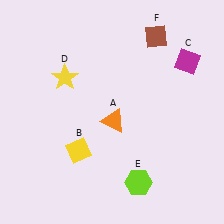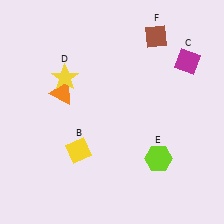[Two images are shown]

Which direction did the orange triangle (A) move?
The orange triangle (A) moved left.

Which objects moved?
The objects that moved are: the orange triangle (A), the lime hexagon (E).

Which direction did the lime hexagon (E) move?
The lime hexagon (E) moved up.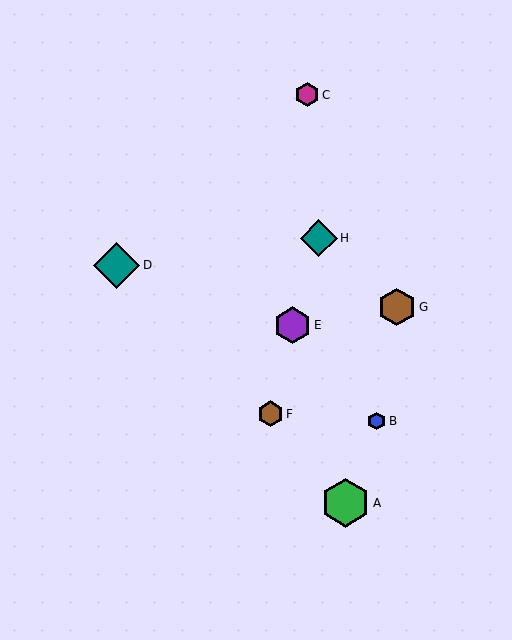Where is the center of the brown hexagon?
The center of the brown hexagon is at (270, 414).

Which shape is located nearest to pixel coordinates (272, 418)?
The brown hexagon (labeled F) at (270, 414) is nearest to that location.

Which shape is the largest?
The green hexagon (labeled A) is the largest.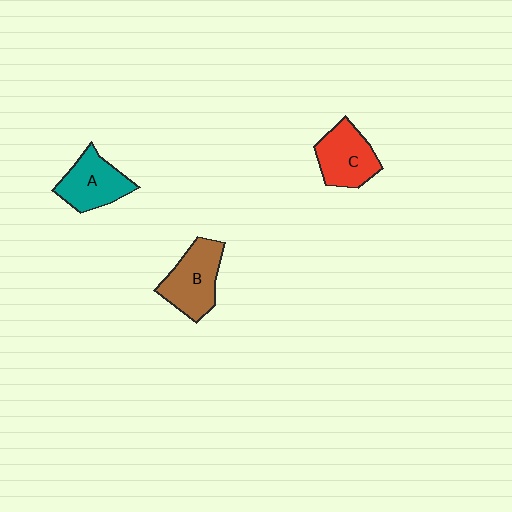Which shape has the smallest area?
Shape A (teal).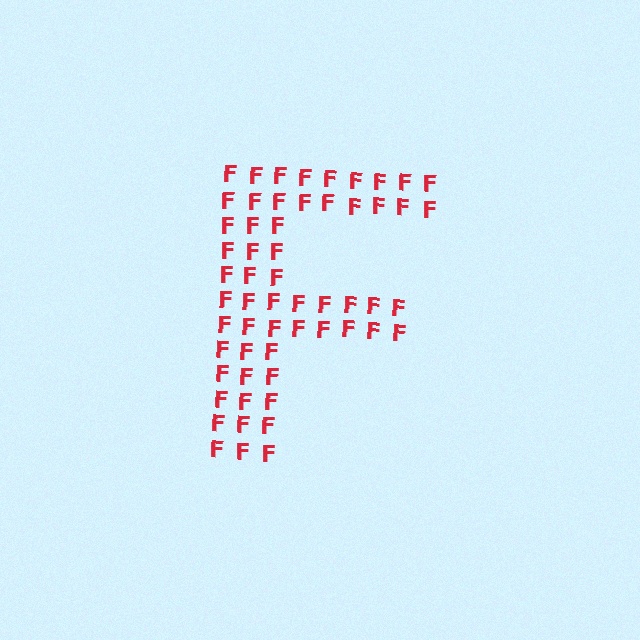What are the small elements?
The small elements are letter F's.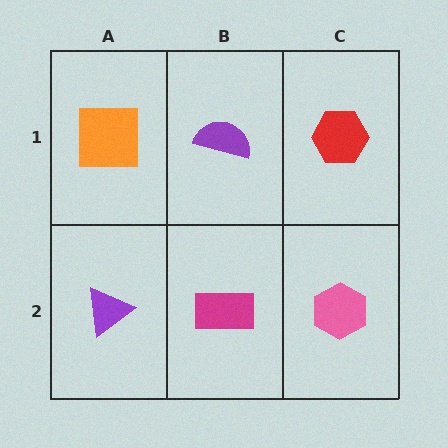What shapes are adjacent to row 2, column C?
A red hexagon (row 1, column C), a magenta rectangle (row 2, column B).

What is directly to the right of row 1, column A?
A purple semicircle.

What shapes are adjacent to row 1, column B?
A magenta rectangle (row 2, column B), an orange square (row 1, column A), a red hexagon (row 1, column C).